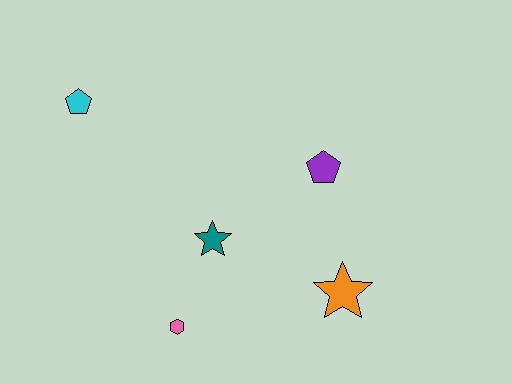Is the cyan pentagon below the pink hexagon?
No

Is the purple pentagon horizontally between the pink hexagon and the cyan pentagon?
No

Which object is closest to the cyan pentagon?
The teal star is closest to the cyan pentagon.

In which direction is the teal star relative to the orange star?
The teal star is to the left of the orange star.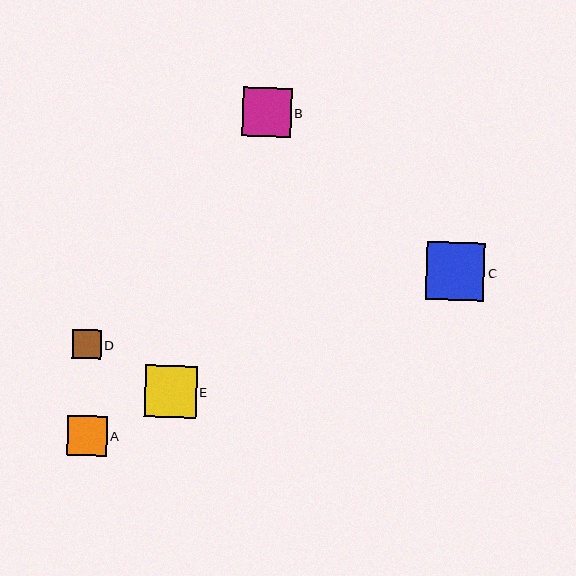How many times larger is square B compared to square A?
Square B is approximately 1.2 times the size of square A.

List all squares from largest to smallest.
From largest to smallest: C, E, B, A, D.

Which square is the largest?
Square C is the largest with a size of approximately 58 pixels.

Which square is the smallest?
Square D is the smallest with a size of approximately 29 pixels.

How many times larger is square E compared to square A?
Square E is approximately 1.3 times the size of square A.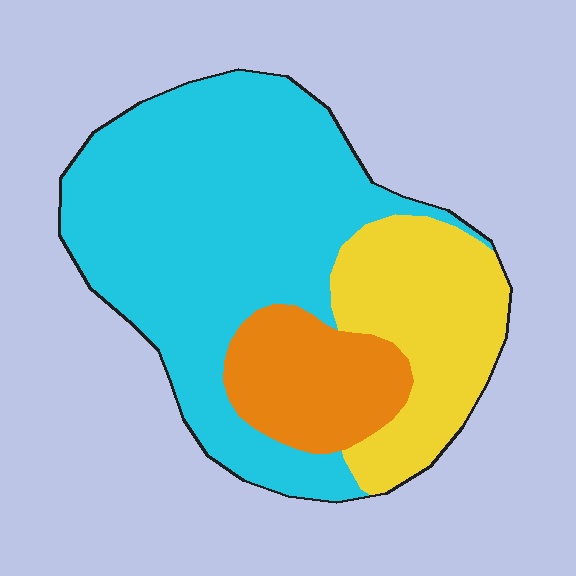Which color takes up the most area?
Cyan, at roughly 60%.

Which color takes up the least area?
Orange, at roughly 15%.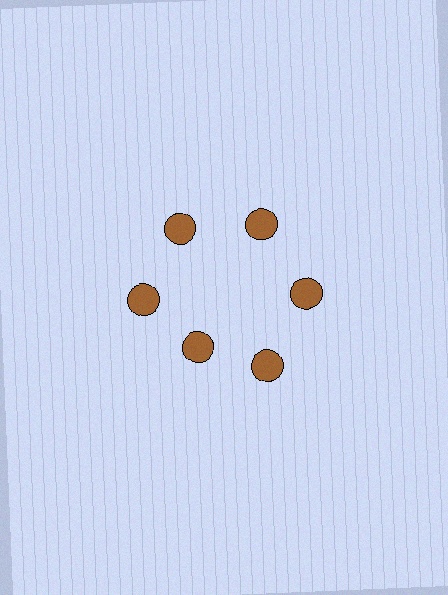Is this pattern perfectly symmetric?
No. The 6 brown circles are arranged in a ring, but one element near the 7 o'clock position is pulled inward toward the center, breaking the 6-fold rotational symmetry.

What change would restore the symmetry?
The symmetry would be restored by moving it outward, back onto the ring so that all 6 circles sit at equal angles and equal distance from the center.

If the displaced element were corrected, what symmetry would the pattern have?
It would have 6-fold rotational symmetry — the pattern would map onto itself every 60 degrees.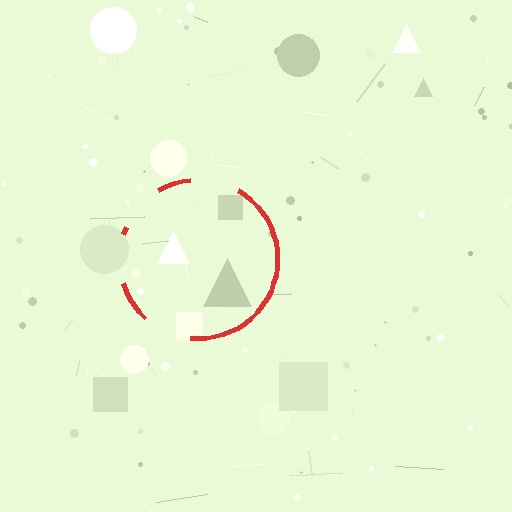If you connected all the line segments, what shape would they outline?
They would outline a circle.